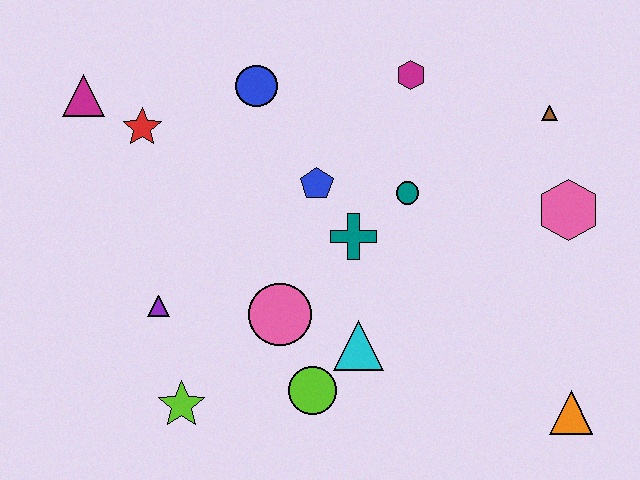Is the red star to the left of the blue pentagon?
Yes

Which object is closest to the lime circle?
The cyan triangle is closest to the lime circle.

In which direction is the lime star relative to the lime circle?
The lime star is to the left of the lime circle.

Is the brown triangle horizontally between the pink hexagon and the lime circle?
Yes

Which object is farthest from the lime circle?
The magenta triangle is farthest from the lime circle.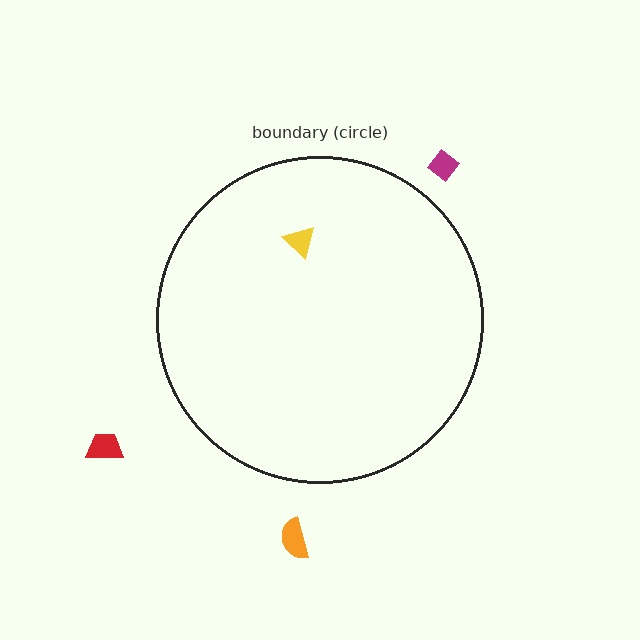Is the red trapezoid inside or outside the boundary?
Outside.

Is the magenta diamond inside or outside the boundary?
Outside.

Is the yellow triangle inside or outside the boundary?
Inside.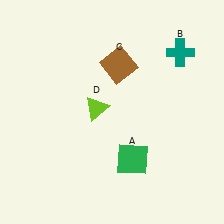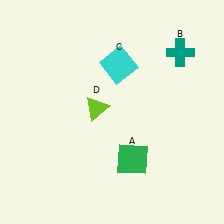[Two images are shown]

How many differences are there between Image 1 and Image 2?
There is 1 difference between the two images.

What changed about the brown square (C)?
In Image 1, C is brown. In Image 2, it changed to cyan.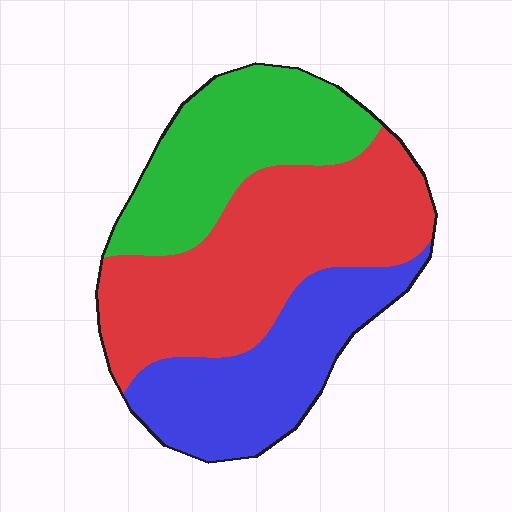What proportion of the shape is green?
Green covers 28% of the shape.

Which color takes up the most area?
Red, at roughly 45%.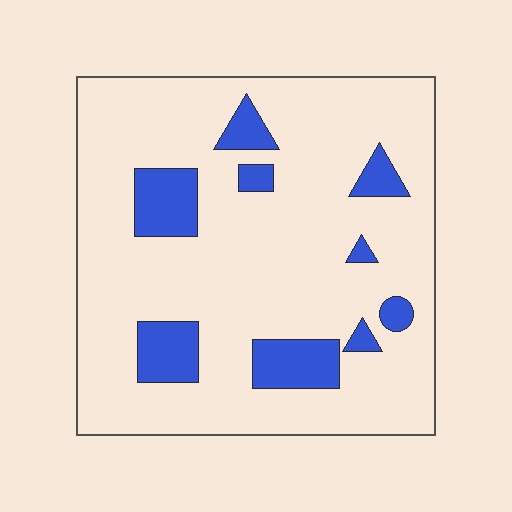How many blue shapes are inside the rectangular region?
9.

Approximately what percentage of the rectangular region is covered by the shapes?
Approximately 15%.